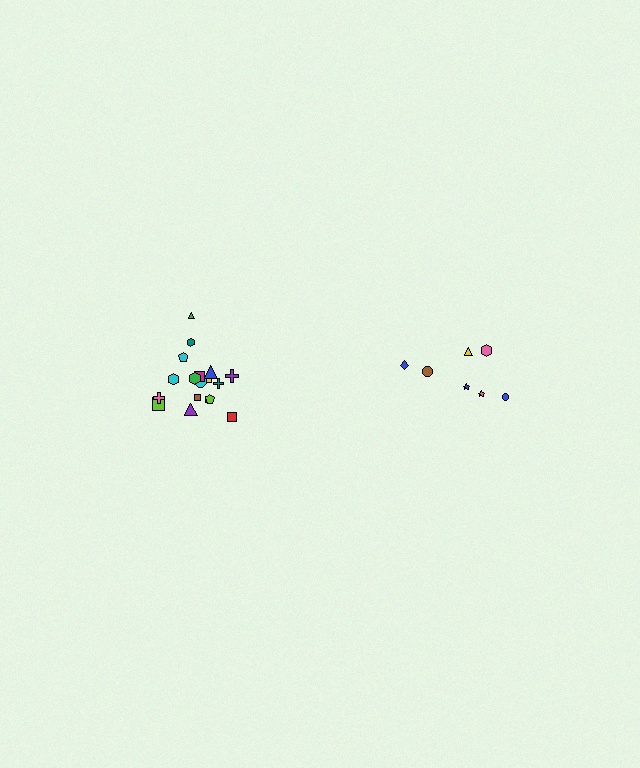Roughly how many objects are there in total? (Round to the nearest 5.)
Roughly 25 objects in total.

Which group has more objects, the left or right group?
The left group.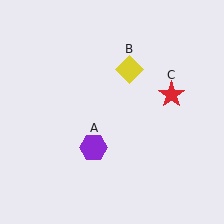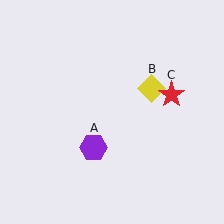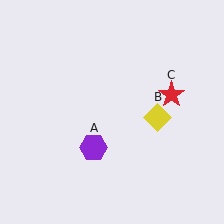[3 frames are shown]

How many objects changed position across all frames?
1 object changed position: yellow diamond (object B).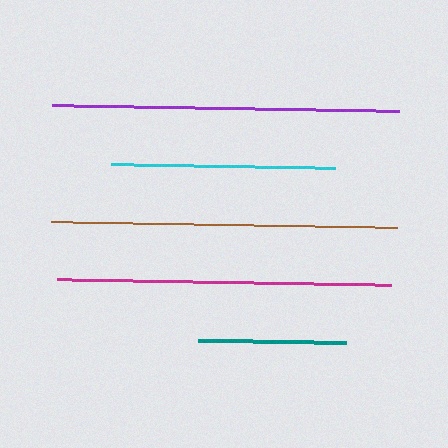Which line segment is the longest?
The purple line is the longest at approximately 347 pixels.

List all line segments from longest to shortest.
From longest to shortest: purple, brown, magenta, cyan, teal.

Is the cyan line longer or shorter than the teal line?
The cyan line is longer than the teal line.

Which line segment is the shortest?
The teal line is the shortest at approximately 149 pixels.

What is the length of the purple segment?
The purple segment is approximately 347 pixels long.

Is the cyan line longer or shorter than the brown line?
The brown line is longer than the cyan line.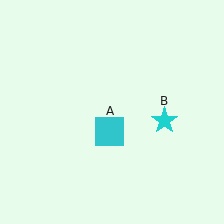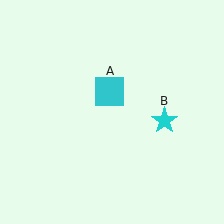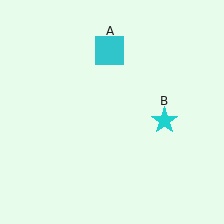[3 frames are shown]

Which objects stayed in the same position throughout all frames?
Cyan star (object B) remained stationary.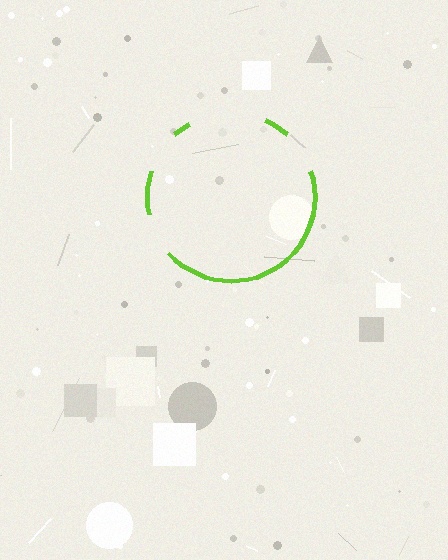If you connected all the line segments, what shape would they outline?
They would outline a circle.